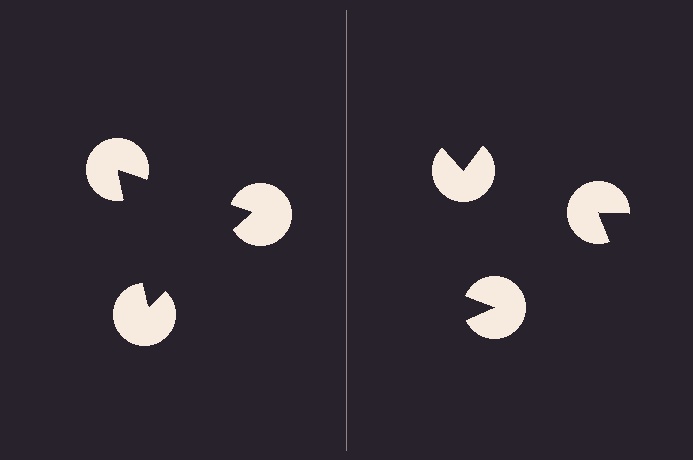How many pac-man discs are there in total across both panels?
6 — 3 on each side.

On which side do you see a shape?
An illusory triangle appears on the left side. On the right side the wedge cuts are rotated, so no coherent shape forms.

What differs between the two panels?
The pac-man discs are positioned identically on both sides; only the wedge orientations differ. On the left they align to a triangle; on the right they are misaligned.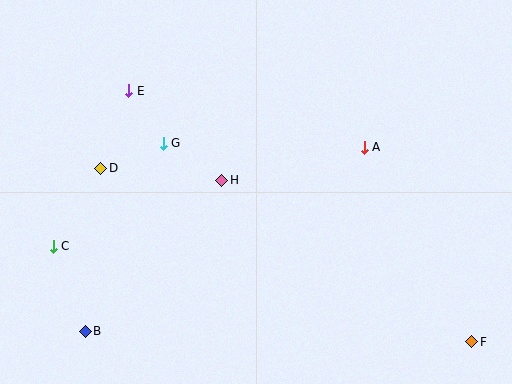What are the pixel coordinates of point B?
Point B is at (85, 331).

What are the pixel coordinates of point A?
Point A is at (364, 147).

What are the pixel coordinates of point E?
Point E is at (129, 91).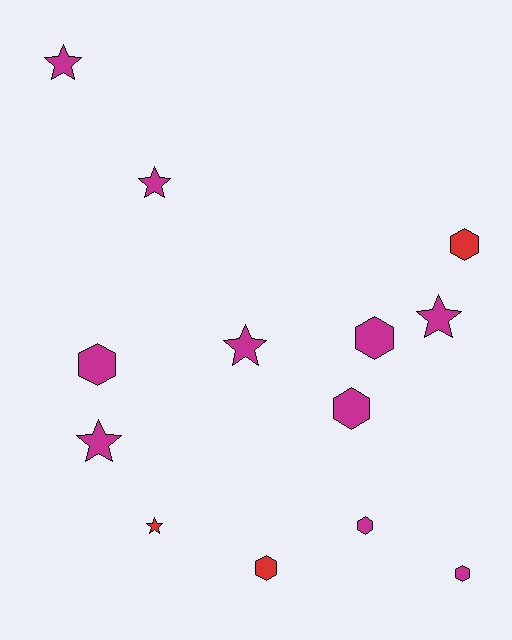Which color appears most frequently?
Magenta, with 10 objects.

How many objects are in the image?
There are 13 objects.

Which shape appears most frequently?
Hexagon, with 7 objects.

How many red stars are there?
There is 1 red star.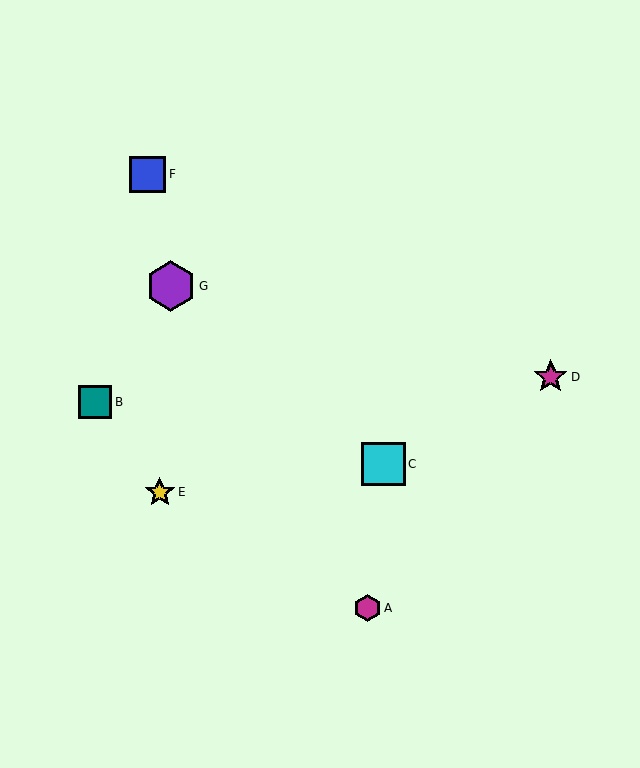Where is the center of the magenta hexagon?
The center of the magenta hexagon is at (367, 608).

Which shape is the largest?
The purple hexagon (labeled G) is the largest.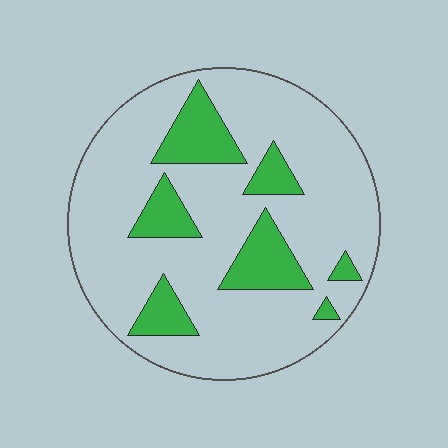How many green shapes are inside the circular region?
7.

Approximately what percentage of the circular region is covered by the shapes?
Approximately 20%.